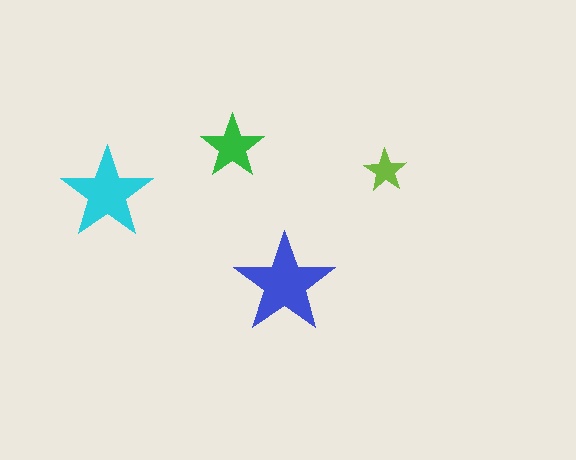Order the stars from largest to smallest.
the blue one, the cyan one, the green one, the lime one.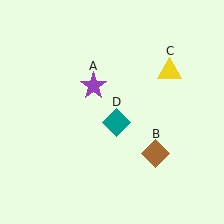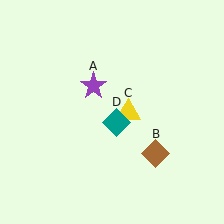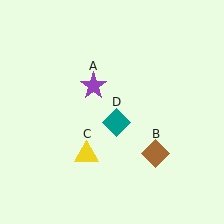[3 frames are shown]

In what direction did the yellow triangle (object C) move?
The yellow triangle (object C) moved down and to the left.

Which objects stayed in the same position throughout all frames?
Purple star (object A) and brown diamond (object B) and teal diamond (object D) remained stationary.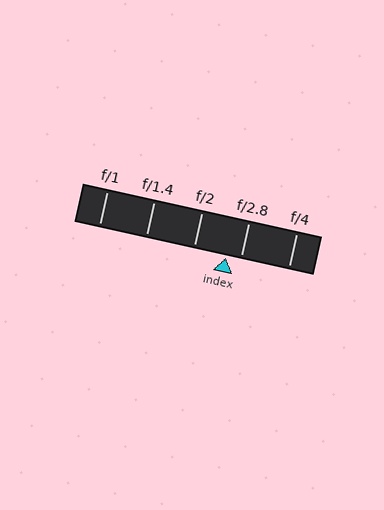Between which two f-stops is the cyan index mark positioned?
The index mark is between f/2 and f/2.8.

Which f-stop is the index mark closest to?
The index mark is closest to f/2.8.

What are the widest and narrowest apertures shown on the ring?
The widest aperture shown is f/1 and the narrowest is f/4.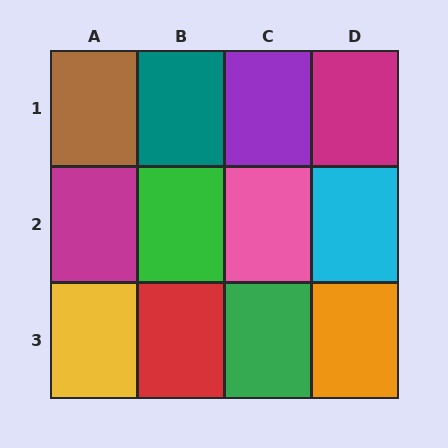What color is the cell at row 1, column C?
Purple.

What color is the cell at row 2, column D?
Cyan.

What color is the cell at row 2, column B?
Green.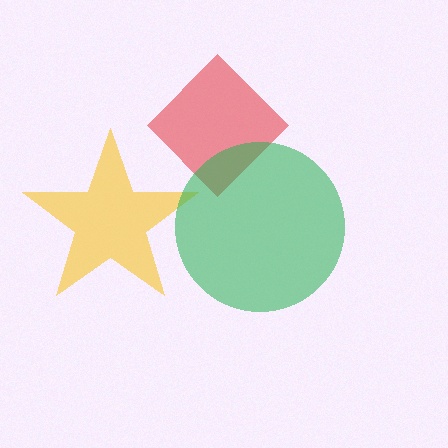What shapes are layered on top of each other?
The layered shapes are: a red diamond, a yellow star, a green circle.